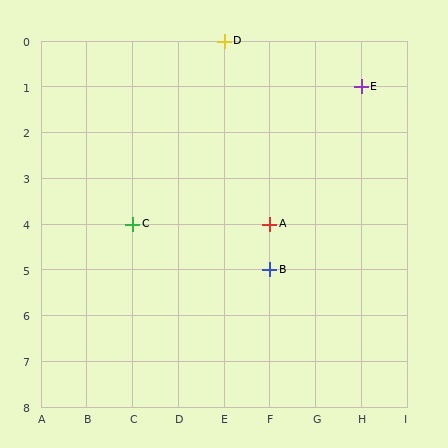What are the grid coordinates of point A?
Point A is at grid coordinates (F, 4).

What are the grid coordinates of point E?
Point E is at grid coordinates (H, 1).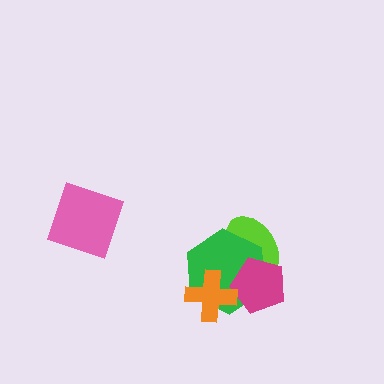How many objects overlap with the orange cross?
2 objects overlap with the orange cross.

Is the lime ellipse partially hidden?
Yes, it is partially covered by another shape.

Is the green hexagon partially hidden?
Yes, it is partially covered by another shape.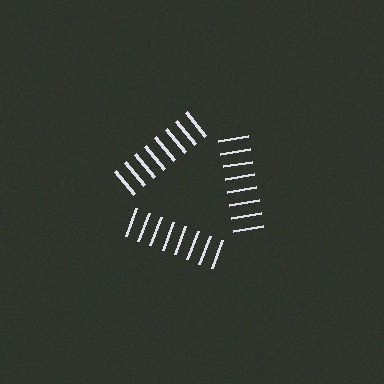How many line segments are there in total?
24 — 8 along each of the 3 edges.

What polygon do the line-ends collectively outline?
An illusory triangle — the line segments terminate on its edges but no continuous stroke is drawn.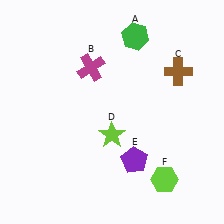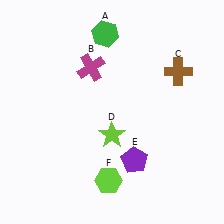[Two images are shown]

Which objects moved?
The objects that moved are: the green hexagon (A), the lime hexagon (F).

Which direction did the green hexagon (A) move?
The green hexagon (A) moved left.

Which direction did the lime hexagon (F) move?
The lime hexagon (F) moved left.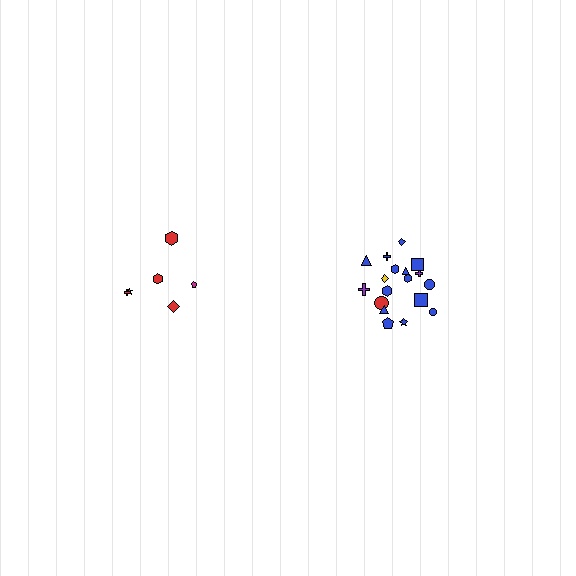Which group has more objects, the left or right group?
The right group.